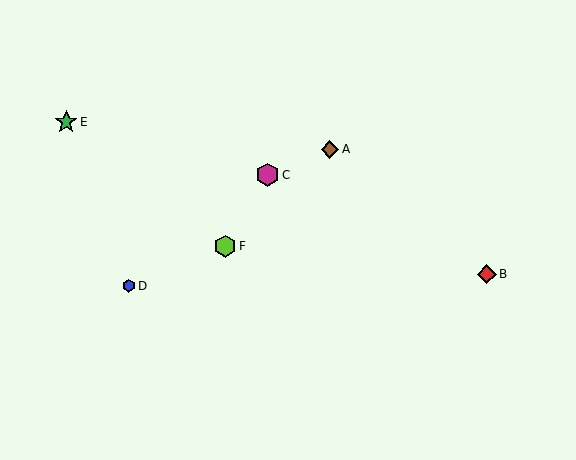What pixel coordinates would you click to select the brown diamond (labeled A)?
Click at (330, 149) to select the brown diamond A.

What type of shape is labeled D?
Shape D is a blue hexagon.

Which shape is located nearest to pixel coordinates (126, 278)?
The blue hexagon (labeled D) at (129, 286) is nearest to that location.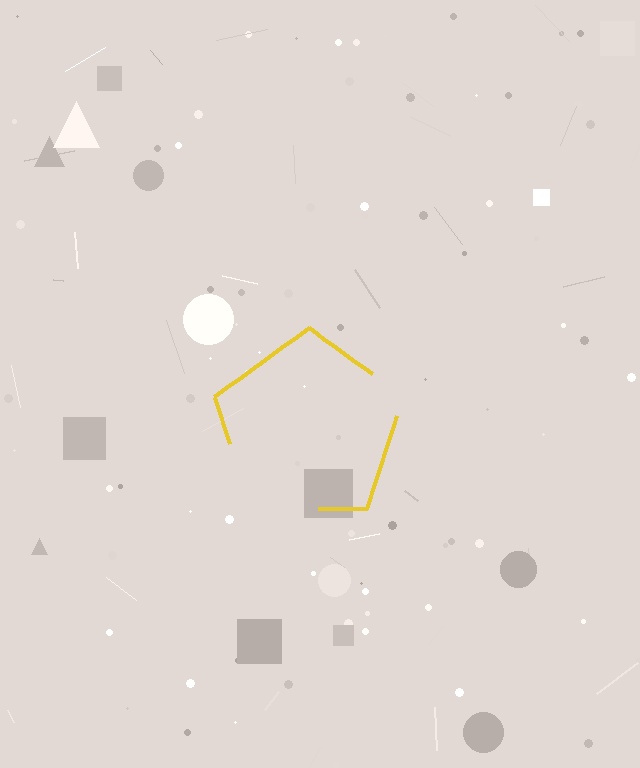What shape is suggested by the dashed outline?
The dashed outline suggests a pentagon.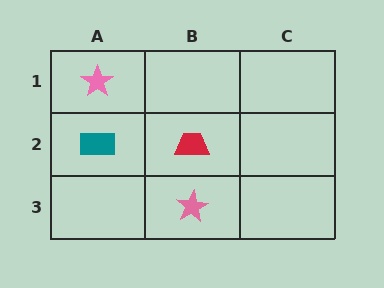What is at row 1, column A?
A pink star.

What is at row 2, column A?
A teal rectangle.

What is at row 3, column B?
A pink star.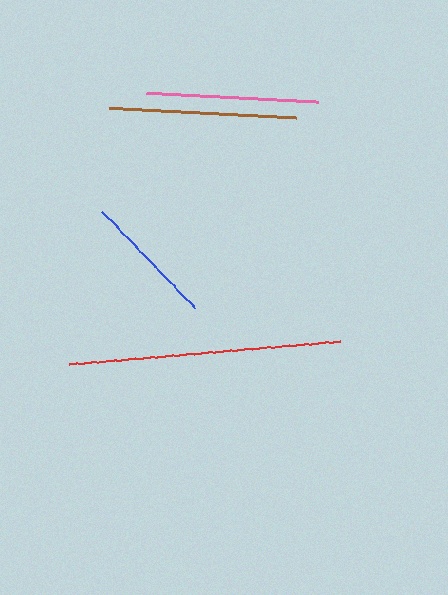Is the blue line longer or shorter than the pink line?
The pink line is longer than the blue line.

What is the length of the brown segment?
The brown segment is approximately 188 pixels long.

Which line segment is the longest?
The red line is the longest at approximately 271 pixels.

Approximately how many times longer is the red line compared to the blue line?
The red line is approximately 2.0 times the length of the blue line.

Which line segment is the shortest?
The blue line is the shortest at approximately 134 pixels.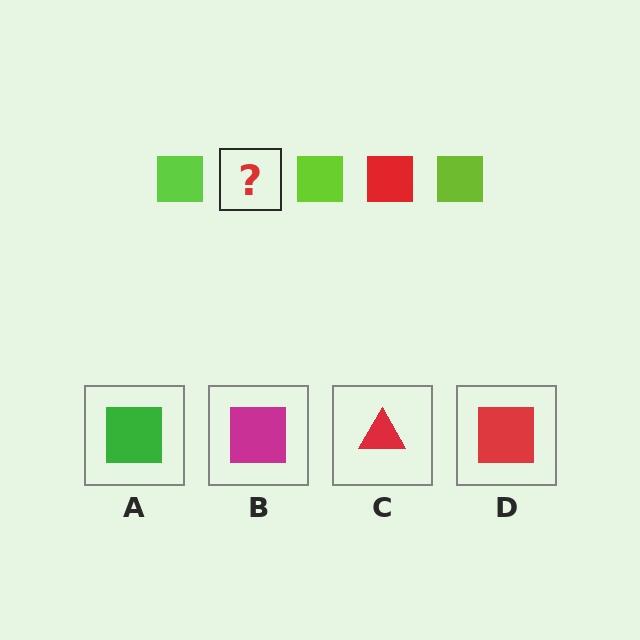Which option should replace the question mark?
Option D.